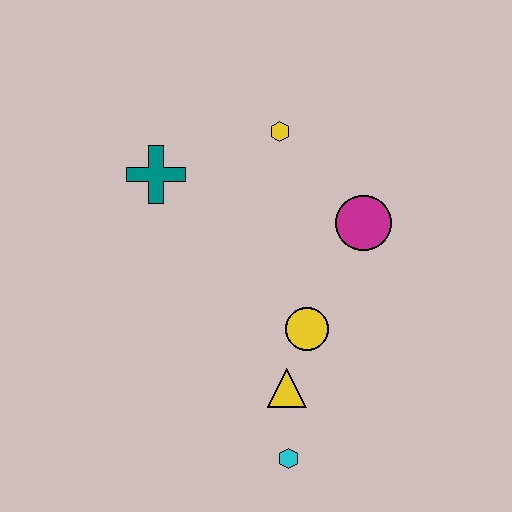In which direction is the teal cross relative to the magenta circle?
The teal cross is to the left of the magenta circle.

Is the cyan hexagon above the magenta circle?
No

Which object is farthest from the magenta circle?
The cyan hexagon is farthest from the magenta circle.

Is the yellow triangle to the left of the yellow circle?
Yes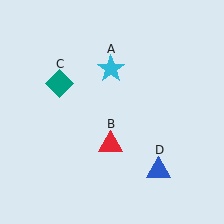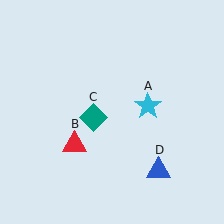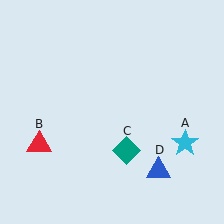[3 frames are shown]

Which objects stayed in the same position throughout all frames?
Blue triangle (object D) remained stationary.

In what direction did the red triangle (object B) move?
The red triangle (object B) moved left.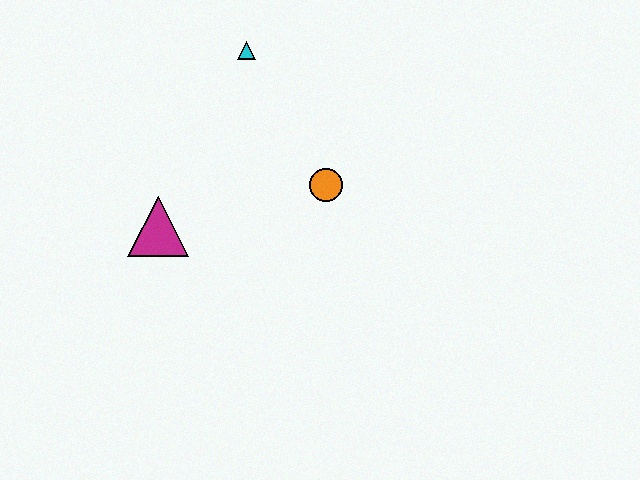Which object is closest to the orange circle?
The cyan triangle is closest to the orange circle.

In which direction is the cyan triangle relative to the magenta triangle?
The cyan triangle is above the magenta triangle.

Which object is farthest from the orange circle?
The magenta triangle is farthest from the orange circle.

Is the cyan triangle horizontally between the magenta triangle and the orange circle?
Yes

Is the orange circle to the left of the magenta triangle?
No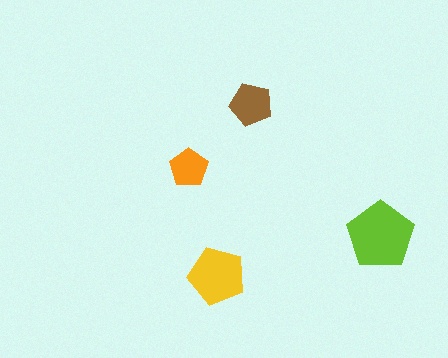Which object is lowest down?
The yellow pentagon is bottommost.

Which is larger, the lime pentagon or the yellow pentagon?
The lime one.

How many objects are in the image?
There are 4 objects in the image.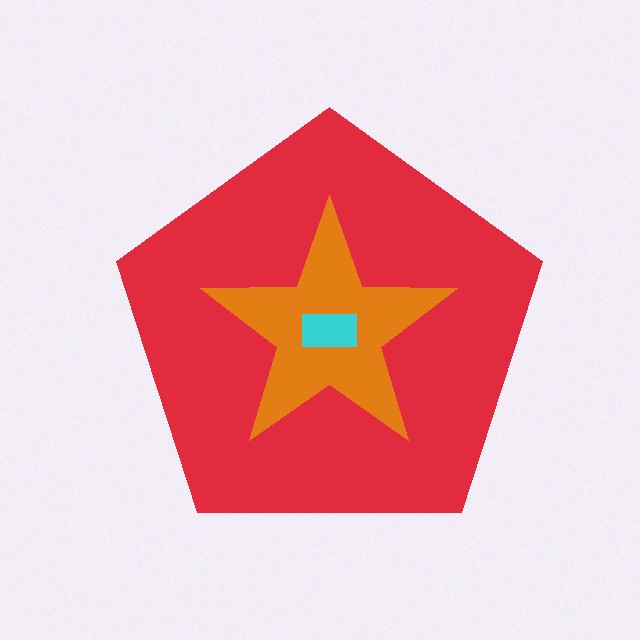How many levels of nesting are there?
3.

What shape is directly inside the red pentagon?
The orange star.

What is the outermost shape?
The red pentagon.